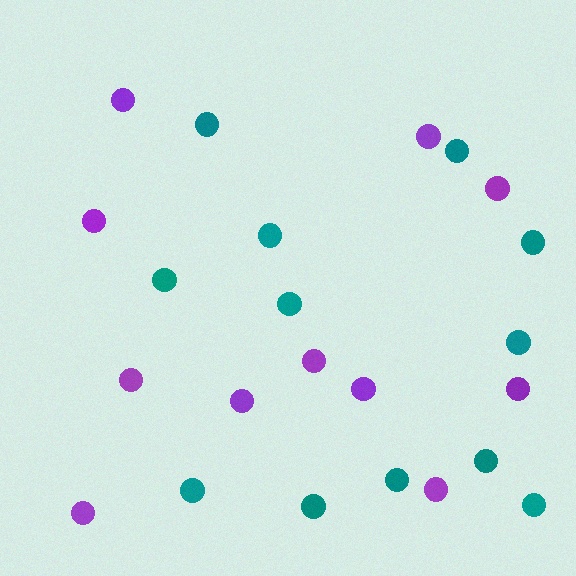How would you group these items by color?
There are 2 groups: one group of teal circles (12) and one group of purple circles (11).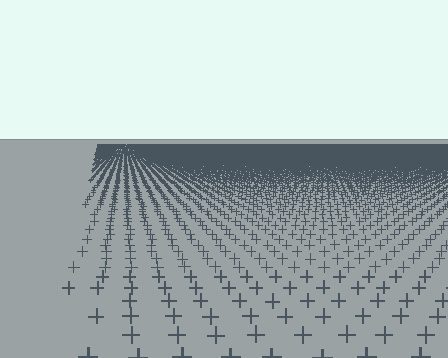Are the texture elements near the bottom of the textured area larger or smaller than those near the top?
Larger. Near the bottom, elements are closer to the viewer and appear at a bigger on-screen size.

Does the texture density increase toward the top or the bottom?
Density increases toward the top.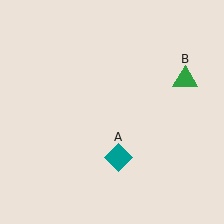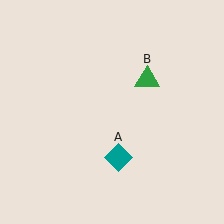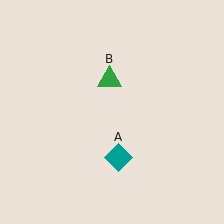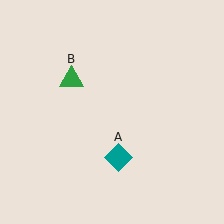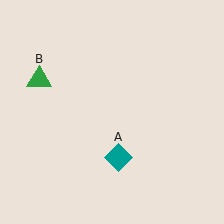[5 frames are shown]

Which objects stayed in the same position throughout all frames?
Teal diamond (object A) remained stationary.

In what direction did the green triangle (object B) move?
The green triangle (object B) moved left.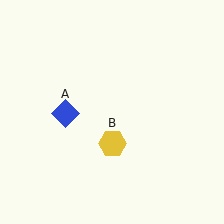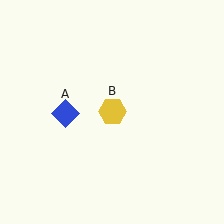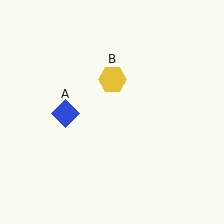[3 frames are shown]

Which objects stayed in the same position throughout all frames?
Blue diamond (object A) remained stationary.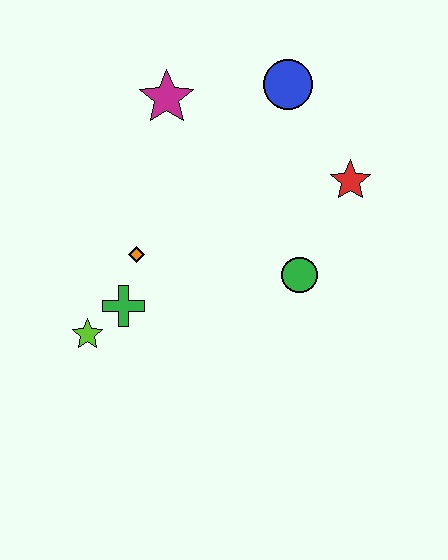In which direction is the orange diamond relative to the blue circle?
The orange diamond is below the blue circle.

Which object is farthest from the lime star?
The blue circle is farthest from the lime star.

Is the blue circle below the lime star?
No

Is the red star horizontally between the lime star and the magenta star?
No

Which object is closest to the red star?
The green circle is closest to the red star.